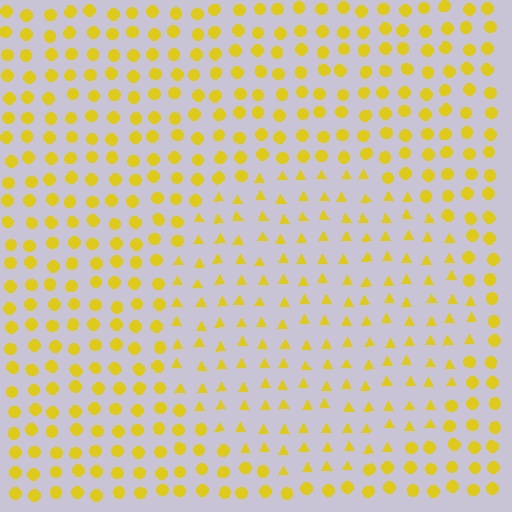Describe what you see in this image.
The image is filled with small yellow elements arranged in a uniform grid. A circle-shaped region contains triangles, while the surrounding area contains circles. The boundary is defined purely by the change in element shape.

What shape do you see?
I see a circle.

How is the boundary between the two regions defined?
The boundary is defined by a change in element shape: triangles inside vs. circles outside. All elements share the same color and spacing.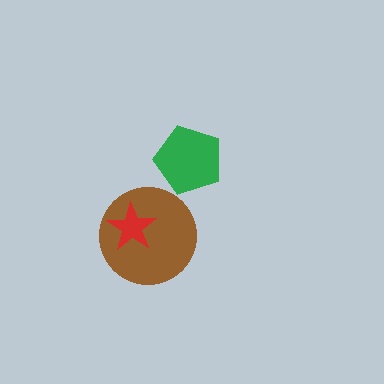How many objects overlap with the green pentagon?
0 objects overlap with the green pentagon.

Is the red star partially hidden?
No, no other shape covers it.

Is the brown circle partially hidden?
Yes, it is partially covered by another shape.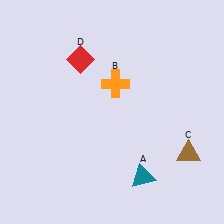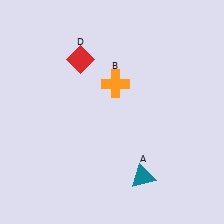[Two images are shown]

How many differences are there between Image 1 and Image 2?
There is 1 difference between the two images.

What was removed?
The brown triangle (C) was removed in Image 2.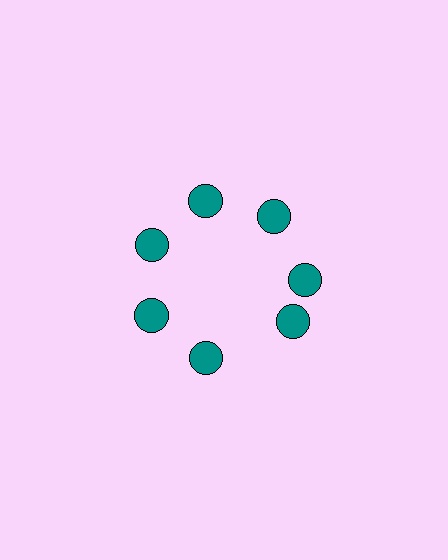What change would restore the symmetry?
The symmetry would be restored by rotating it back into even spacing with its neighbors so that all 7 circles sit at equal angles and equal distance from the center.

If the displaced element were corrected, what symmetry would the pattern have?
It would have 7-fold rotational symmetry — the pattern would map onto itself every 51 degrees.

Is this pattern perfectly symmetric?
No. The 7 teal circles are arranged in a ring, but one element near the 5 o'clock position is rotated out of alignment along the ring, breaking the 7-fold rotational symmetry.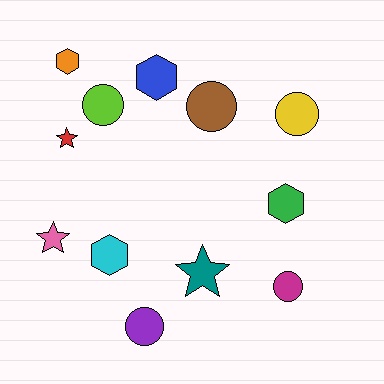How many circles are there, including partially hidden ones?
There are 5 circles.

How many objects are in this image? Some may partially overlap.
There are 12 objects.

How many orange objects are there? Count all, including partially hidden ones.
There is 1 orange object.